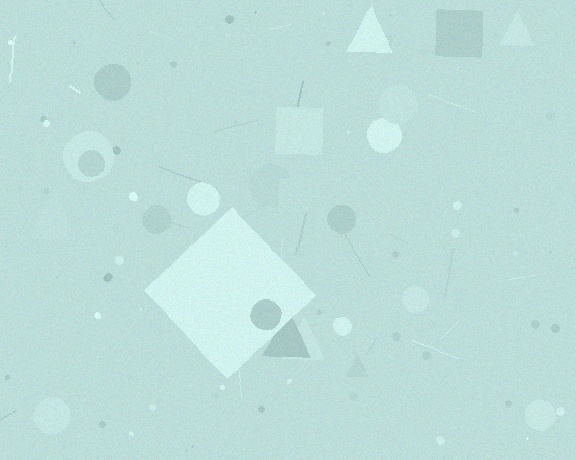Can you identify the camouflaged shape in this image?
The camouflaged shape is a diamond.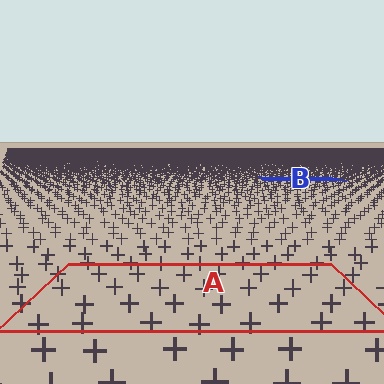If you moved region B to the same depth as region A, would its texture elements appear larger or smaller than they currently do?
They would appear larger. At a closer depth, the same texture elements are projected at a bigger on-screen size.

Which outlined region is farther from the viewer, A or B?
Region B is farther from the viewer — the texture elements inside it appear smaller and more densely packed.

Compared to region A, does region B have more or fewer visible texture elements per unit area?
Region B has more texture elements per unit area — they are packed more densely because it is farther away.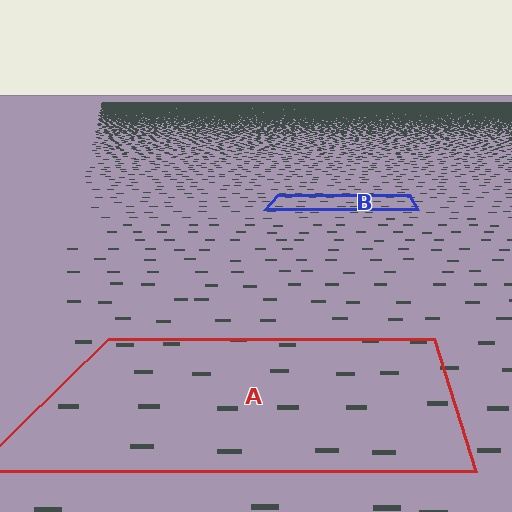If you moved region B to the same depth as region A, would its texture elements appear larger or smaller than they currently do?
They would appear larger. At a closer depth, the same texture elements are projected at a bigger on-screen size.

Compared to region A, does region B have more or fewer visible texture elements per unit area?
Region B has more texture elements per unit area — they are packed more densely because it is farther away.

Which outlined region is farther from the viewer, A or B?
Region B is farther from the viewer — the texture elements inside it appear smaller and more densely packed.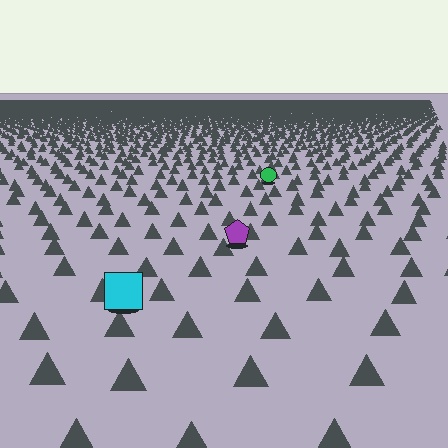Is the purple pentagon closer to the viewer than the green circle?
Yes. The purple pentagon is closer — you can tell from the texture gradient: the ground texture is coarser near it.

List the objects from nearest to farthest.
From nearest to farthest: the cyan square, the purple pentagon, the green circle.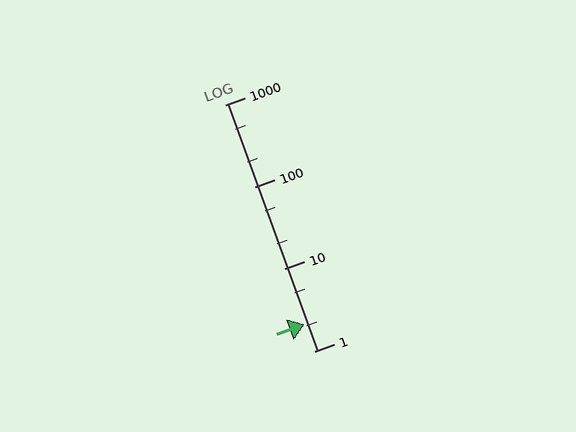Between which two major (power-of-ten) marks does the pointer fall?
The pointer is between 1 and 10.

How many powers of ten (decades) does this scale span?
The scale spans 3 decades, from 1 to 1000.